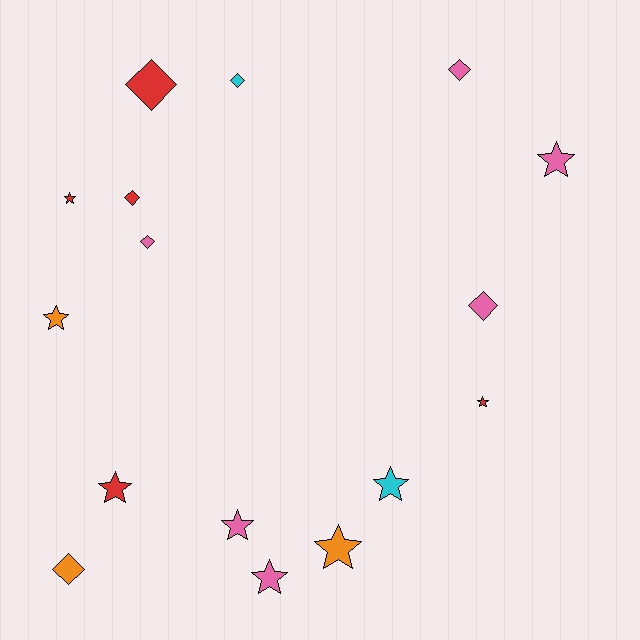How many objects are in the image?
There are 16 objects.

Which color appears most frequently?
Pink, with 6 objects.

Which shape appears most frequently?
Star, with 9 objects.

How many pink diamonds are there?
There are 3 pink diamonds.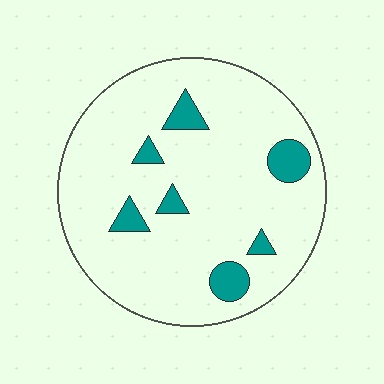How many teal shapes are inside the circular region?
7.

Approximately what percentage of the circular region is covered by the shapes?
Approximately 10%.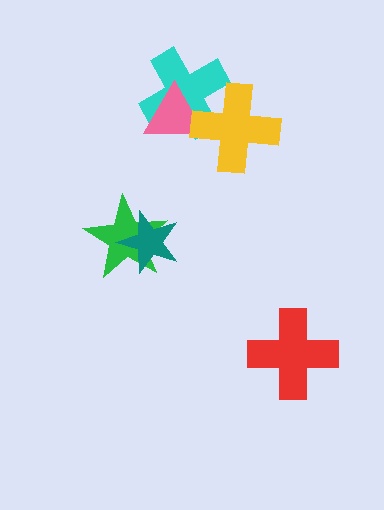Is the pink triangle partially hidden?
Yes, it is partially covered by another shape.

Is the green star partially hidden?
Yes, it is partially covered by another shape.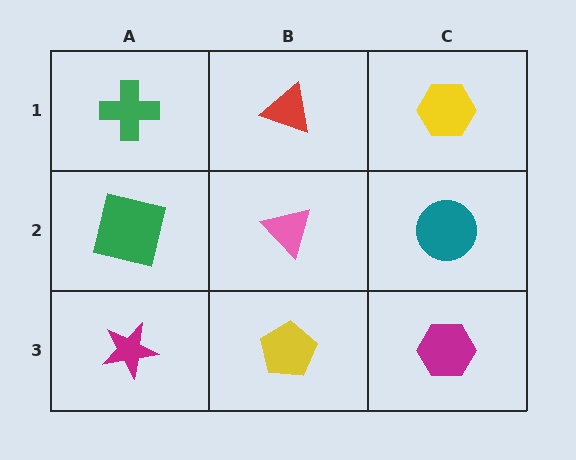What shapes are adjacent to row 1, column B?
A pink triangle (row 2, column B), a green cross (row 1, column A), a yellow hexagon (row 1, column C).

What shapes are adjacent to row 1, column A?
A green square (row 2, column A), a red triangle (row 1, column B).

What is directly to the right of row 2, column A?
A pink triangle.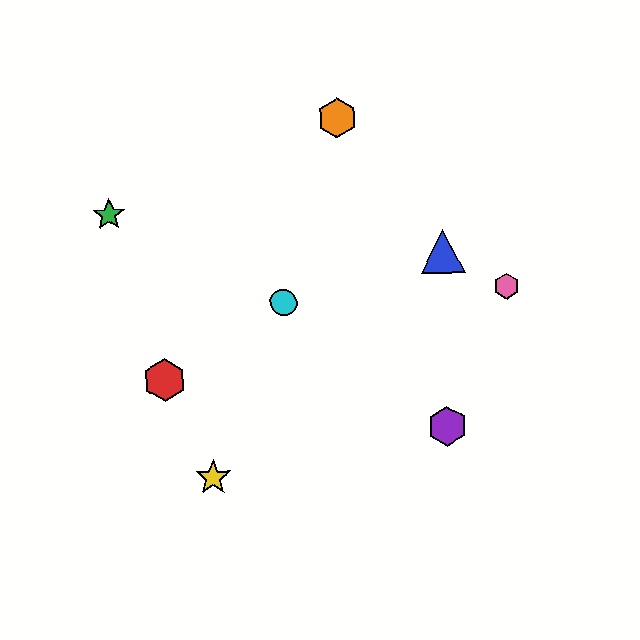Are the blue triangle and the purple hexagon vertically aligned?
Yes, both are at x≈443.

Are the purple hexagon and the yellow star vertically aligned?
No, the purple hexagon is at x≈447 and the yellow star is at x≈213.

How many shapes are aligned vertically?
2 shapes (the blue triangle, the purple hexagon) are aligned vertically.